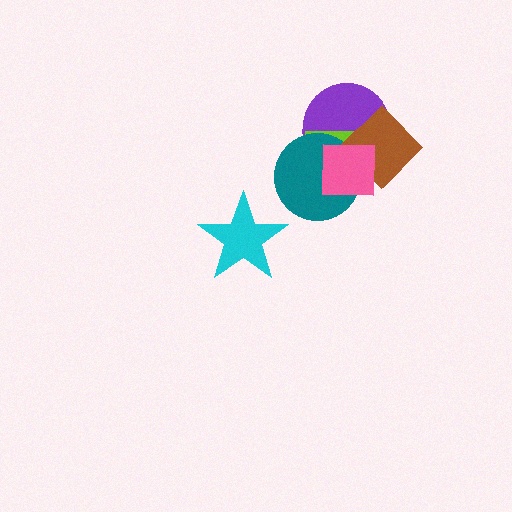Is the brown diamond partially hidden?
Yes, it is partially covered by another shape.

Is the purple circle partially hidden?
Yes, it is partially covered by another shape.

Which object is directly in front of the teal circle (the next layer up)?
The brown diamond is directly in front of the teal circle.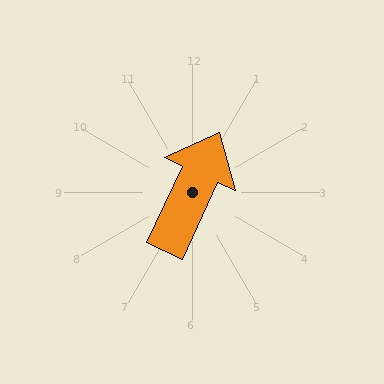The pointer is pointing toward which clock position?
Roughly 1 o'clock.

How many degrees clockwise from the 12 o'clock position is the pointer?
Approximately 25 degrees.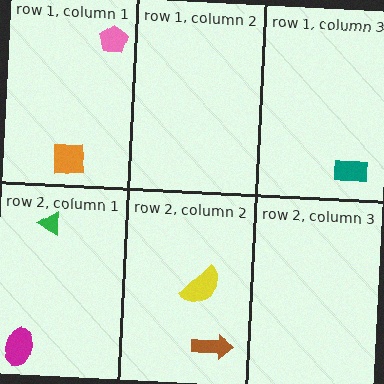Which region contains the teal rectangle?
The row 1, column 3 region.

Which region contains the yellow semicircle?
The row 2, column 2 region.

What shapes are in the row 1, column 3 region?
The teal rectangle.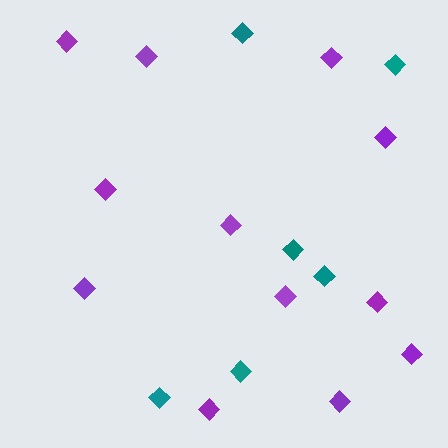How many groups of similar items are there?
There are 2 groups: one group of purple diamonds (12) and one group of teal diamonds (6).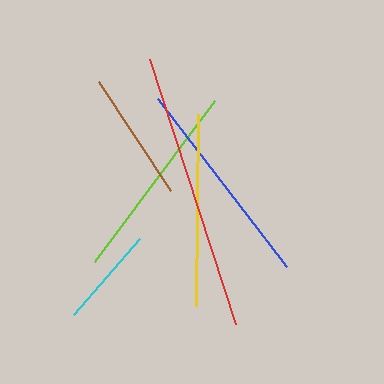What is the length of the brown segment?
The brown segment is approximately 131 pixels long.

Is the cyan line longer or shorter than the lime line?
The lime line is longer than the cyan line.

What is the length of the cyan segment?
The cyan segment is approximately 100 pixels long.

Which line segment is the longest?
The red line is the longest at approximately 279 pixels.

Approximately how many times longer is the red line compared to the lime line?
The red line is approximately 1.4 times the length of the lime line.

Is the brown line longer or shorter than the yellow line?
The yellow line is longer than the brown line.